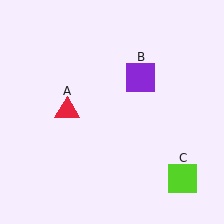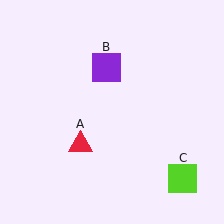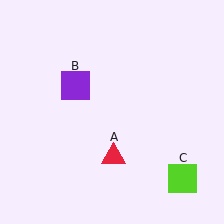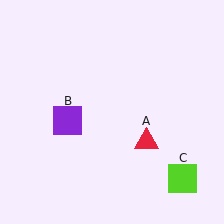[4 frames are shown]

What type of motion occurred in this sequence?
The red triangle (object A), purple square (object B) rotated counterclockwise around the center of the scene.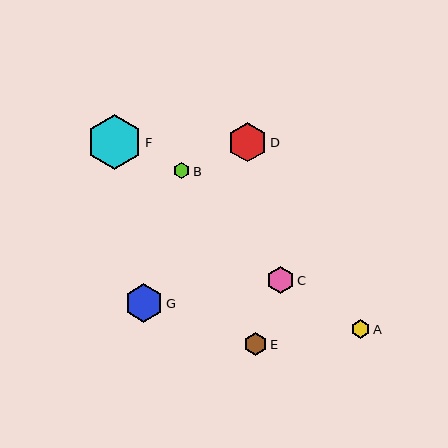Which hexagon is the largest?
Hexagon F is the largest with a size of approximately 55 pixels.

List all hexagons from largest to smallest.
From largest to smallest: F, D, G, C, E, A, B.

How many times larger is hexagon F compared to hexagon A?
Hexagon F is approximately 2.9 times the size of hexagon A.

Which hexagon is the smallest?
Hexagon B is the smallest with a size of approximately 16 pixels.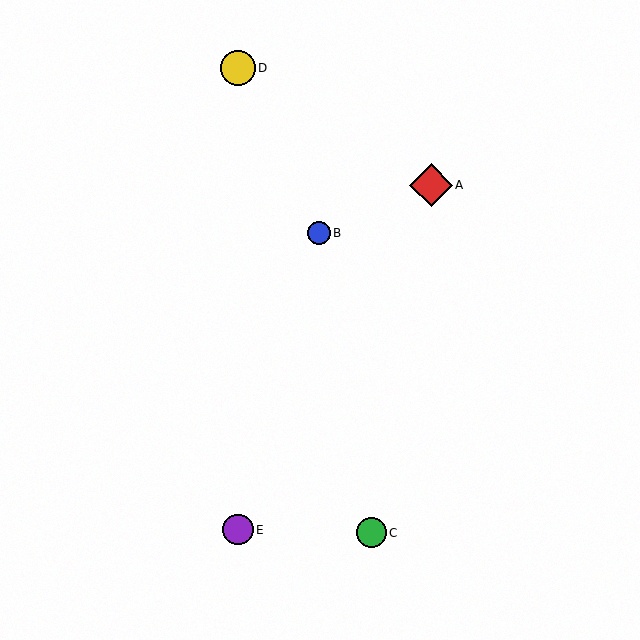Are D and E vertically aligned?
Yes, both are at x≈238.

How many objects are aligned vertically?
2 objects (D, E) are aligned vertically.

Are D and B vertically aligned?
No, D is at x≈238 and B is at x≈319.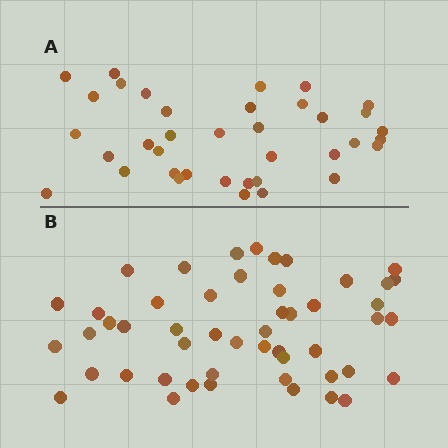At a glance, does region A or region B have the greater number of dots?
Region B (the bottom region) has more dots.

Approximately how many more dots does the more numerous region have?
Region B has approximately 15 more dots than region A.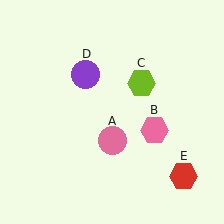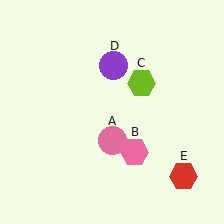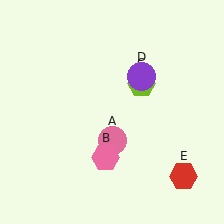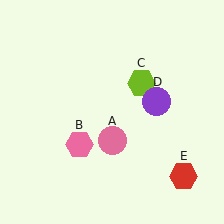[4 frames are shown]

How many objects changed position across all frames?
2 objects changed position: pink hexagon (object B), purple circle (object D).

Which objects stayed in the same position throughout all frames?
Pink circle (object A) and lime hexagon (object C) and red hexagon (object E) remained stationary.